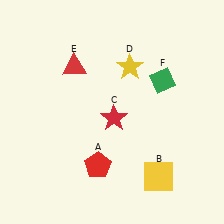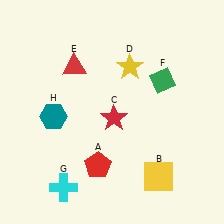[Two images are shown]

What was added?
A cyan cross (G), a teal hexagon (H) were added in Image 2.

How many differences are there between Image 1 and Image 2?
There are 2 differences between the two images.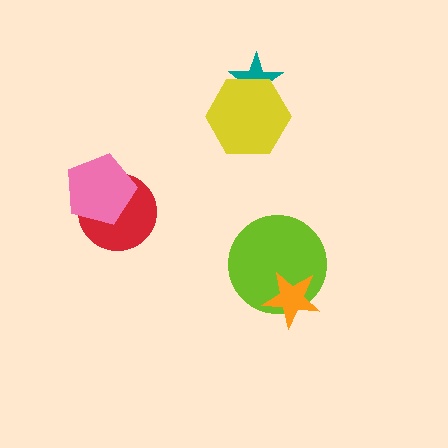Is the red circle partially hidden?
Yes, it is partially covered by another shape.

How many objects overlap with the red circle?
1 object overlaps with the red circle.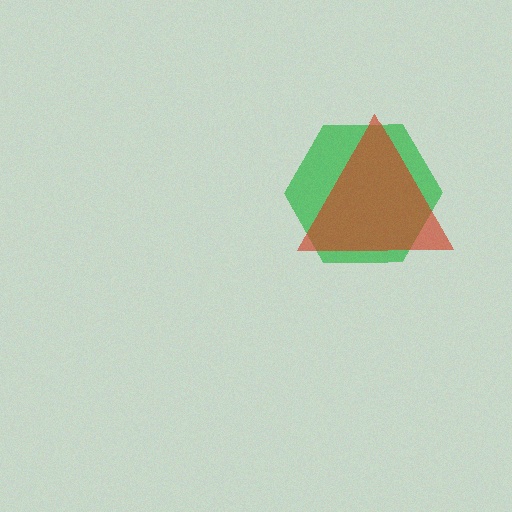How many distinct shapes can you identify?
There are 2 distinct shapes: a green hexagon, a red triangle.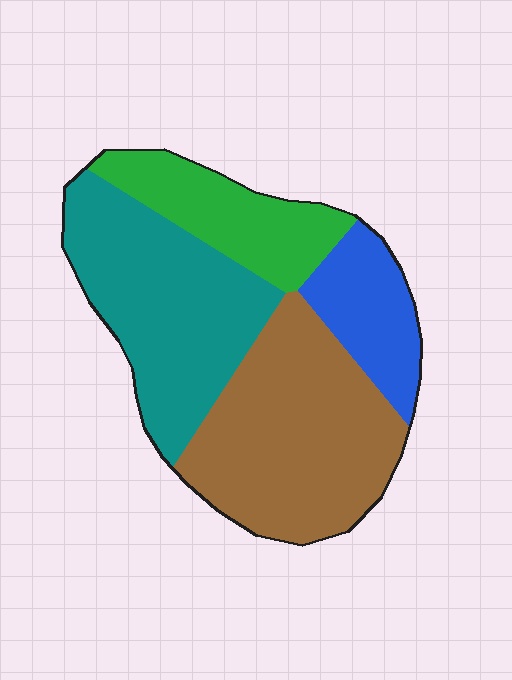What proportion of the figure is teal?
Teal covers around 35% of the figure.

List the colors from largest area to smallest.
From largest to smallest: brown, teal, green, blue.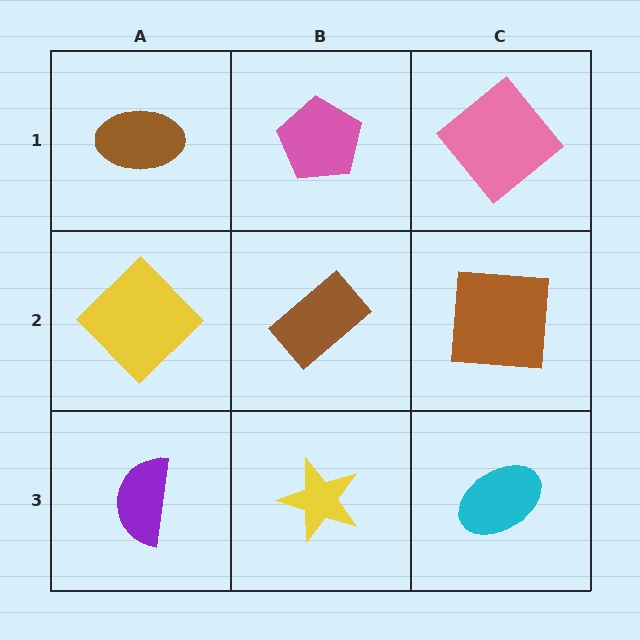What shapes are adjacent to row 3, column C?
A brown square (row 2, column C), a yellow star (row 3, column B).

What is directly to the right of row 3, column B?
A cyan ellipse.